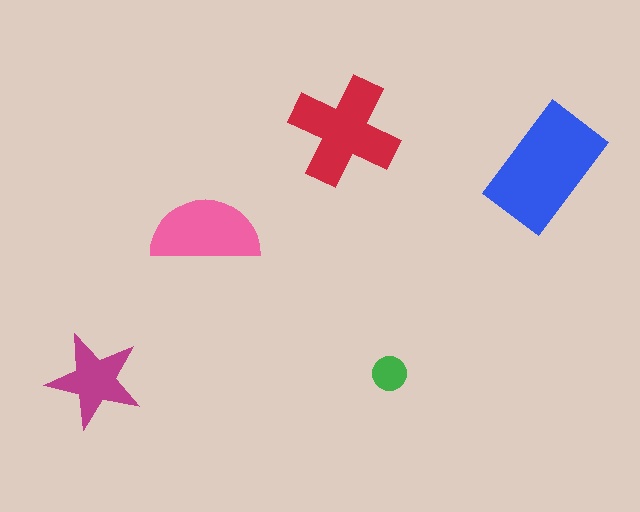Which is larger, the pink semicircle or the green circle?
The pink semicircle.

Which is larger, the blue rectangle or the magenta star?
The blue rectangle.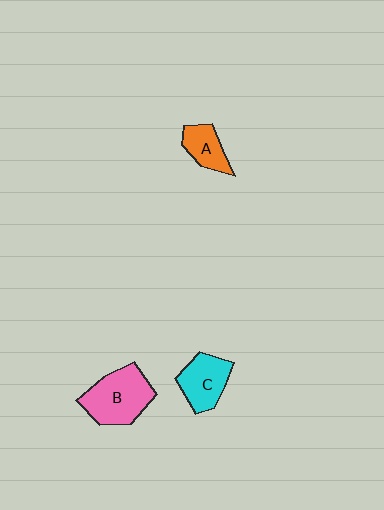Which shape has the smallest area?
Shape A (orange).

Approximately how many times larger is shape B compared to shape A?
Approximately 2.0 times.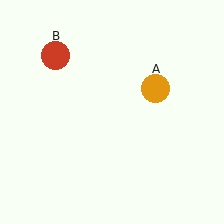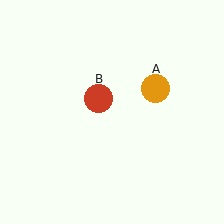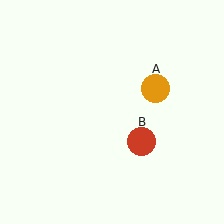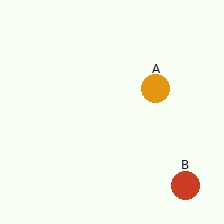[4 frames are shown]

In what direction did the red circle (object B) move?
The red circle (object B) moved down and to the right.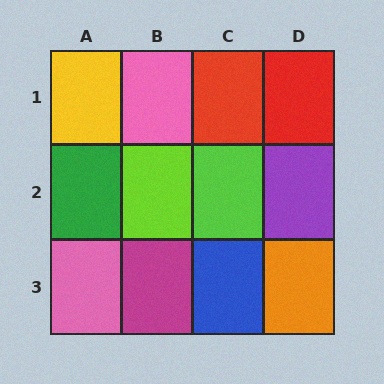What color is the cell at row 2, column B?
Lime.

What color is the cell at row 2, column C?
Lime.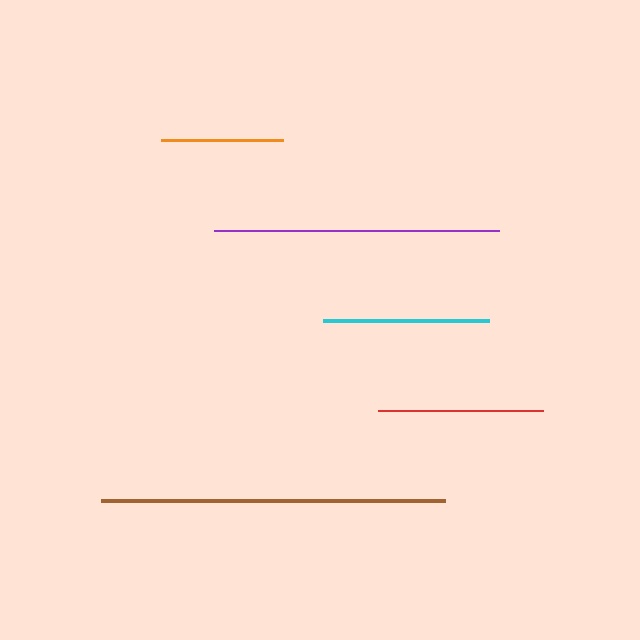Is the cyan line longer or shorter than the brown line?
The brown line is longer than the cyan line.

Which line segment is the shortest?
The orange line is the shortest at approximately 122 pixels.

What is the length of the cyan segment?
The cyan segment is approximately 166 pixels long.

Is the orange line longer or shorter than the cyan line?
The cyan line is longer than the orange line.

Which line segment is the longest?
The brown line is the longest at approximately 344 pixels.